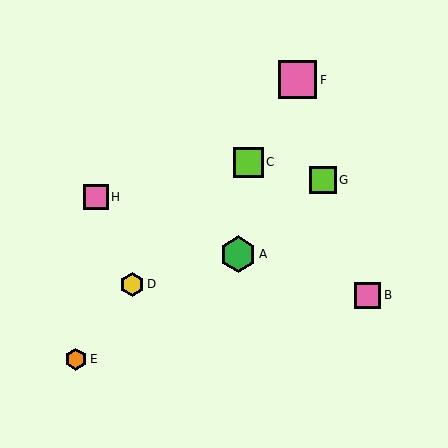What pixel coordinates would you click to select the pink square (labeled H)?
Click at (96, 197) to select the pink square H.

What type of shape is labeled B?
Shape B is a pink square.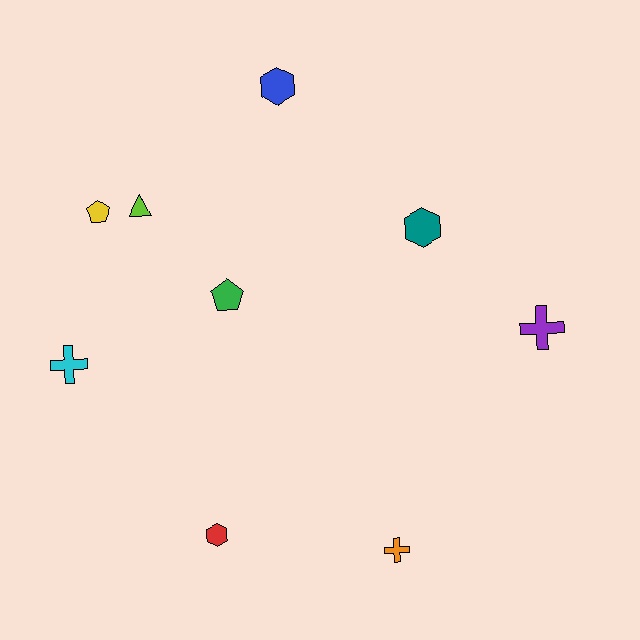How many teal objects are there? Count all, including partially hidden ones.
There is 1 teal object.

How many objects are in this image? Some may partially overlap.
There are 9 objects.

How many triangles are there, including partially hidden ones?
There is 1 triangle.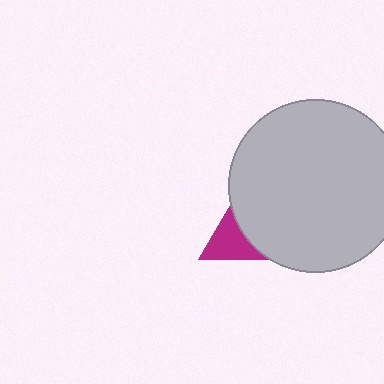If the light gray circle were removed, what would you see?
You would see the complete magenta triangle.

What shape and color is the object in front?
The object in front is a light gray circle.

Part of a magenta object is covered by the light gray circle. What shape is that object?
It is a triangle.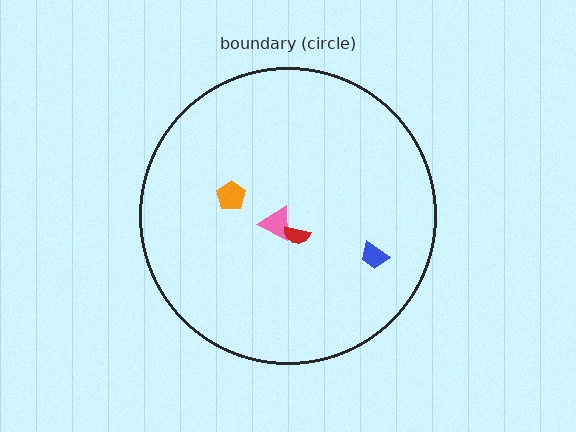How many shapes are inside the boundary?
4 inside, 0 outside.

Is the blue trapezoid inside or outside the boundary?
Inside.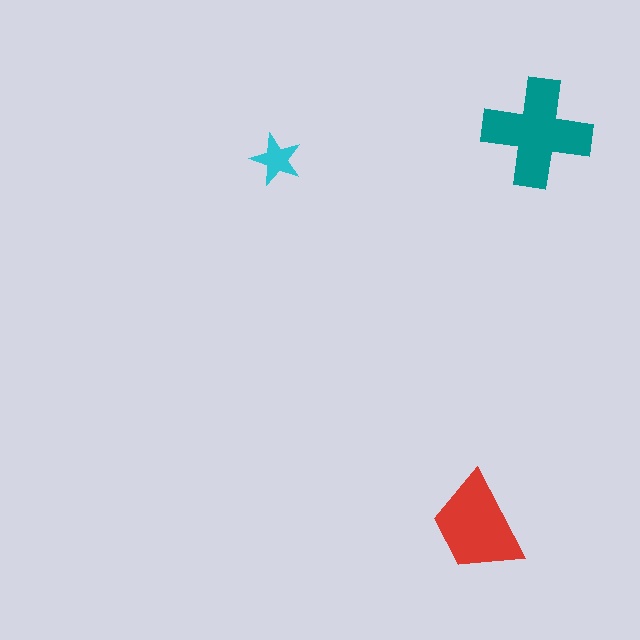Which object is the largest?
The teal cross.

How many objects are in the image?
There are 3 objects in the image.